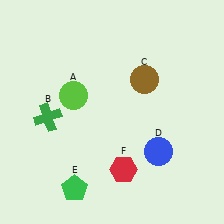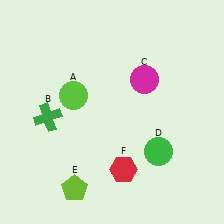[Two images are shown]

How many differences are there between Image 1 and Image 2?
There are 3 differences between the two images.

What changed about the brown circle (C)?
In Image 1, C is brown. In Image 2, it changed to magenta.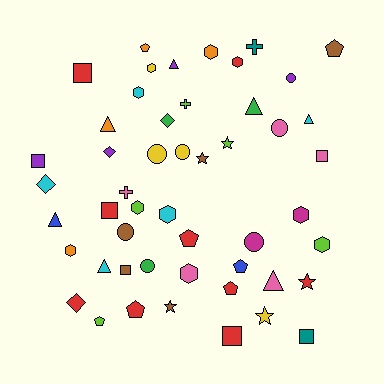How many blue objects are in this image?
There are 2 blue objects.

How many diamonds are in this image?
There are 4 diamonds.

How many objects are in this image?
There are 50 objects.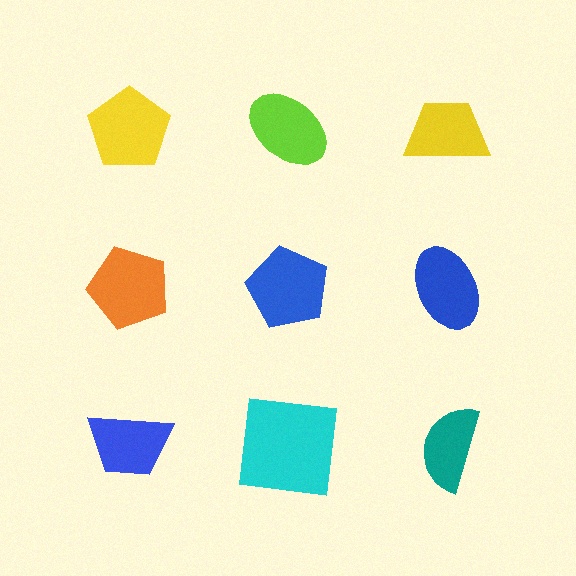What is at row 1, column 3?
A yellow trapezoid.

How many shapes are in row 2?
3 shapes.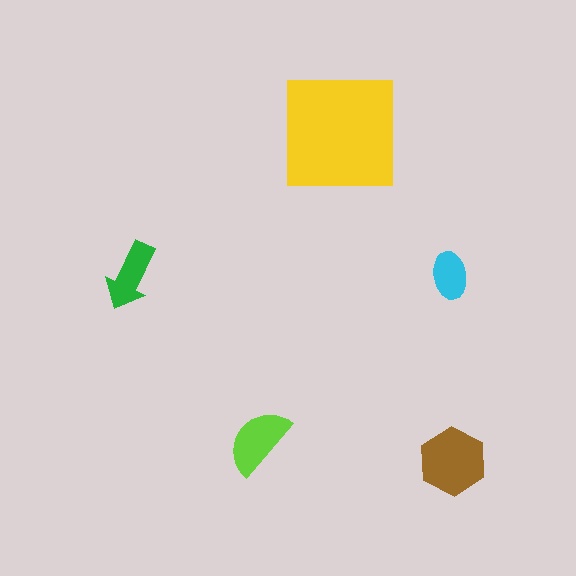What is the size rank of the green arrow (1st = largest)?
4th.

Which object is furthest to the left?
The green arrow is leftmost.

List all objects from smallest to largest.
The cyan ellipse, the green arrow, the lime semicircle, the brown hexagon, the yellow square.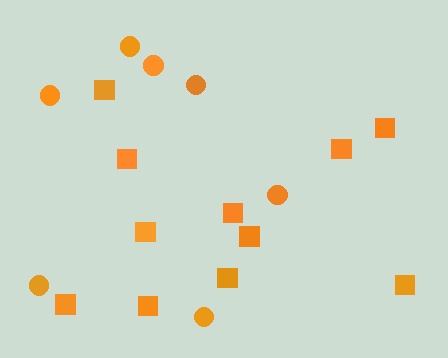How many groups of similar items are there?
There are 2 groups: one group of squares (11) and one group of circles (7).